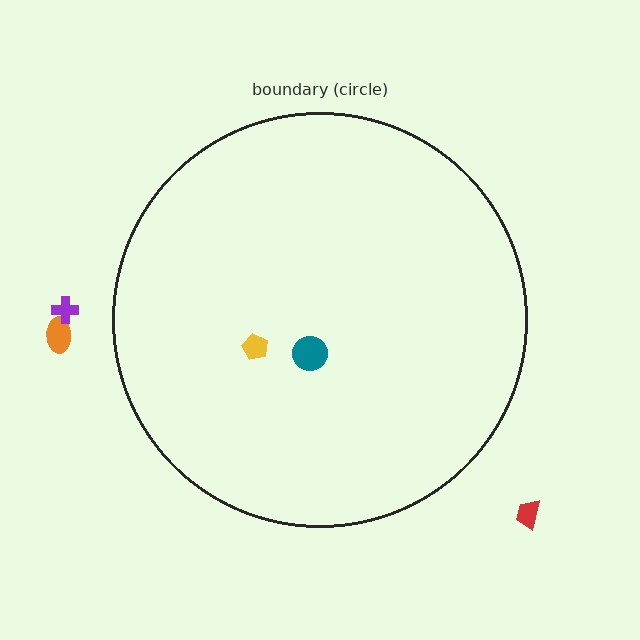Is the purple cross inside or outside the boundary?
Outside.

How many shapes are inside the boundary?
2 inside, 3 outside.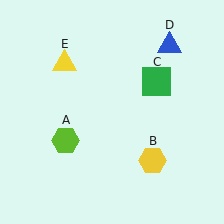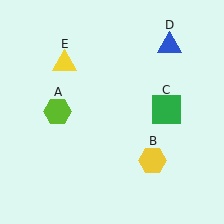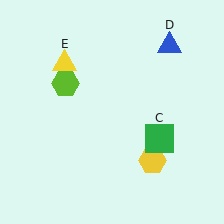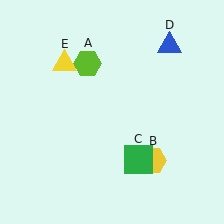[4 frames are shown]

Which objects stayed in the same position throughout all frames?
Yellow hexagon (object B) and blue triangle (object D) and yellow triangle (object E) remained stationary.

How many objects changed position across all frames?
2 objects changed position: lime hexagon (object A), green square (object C).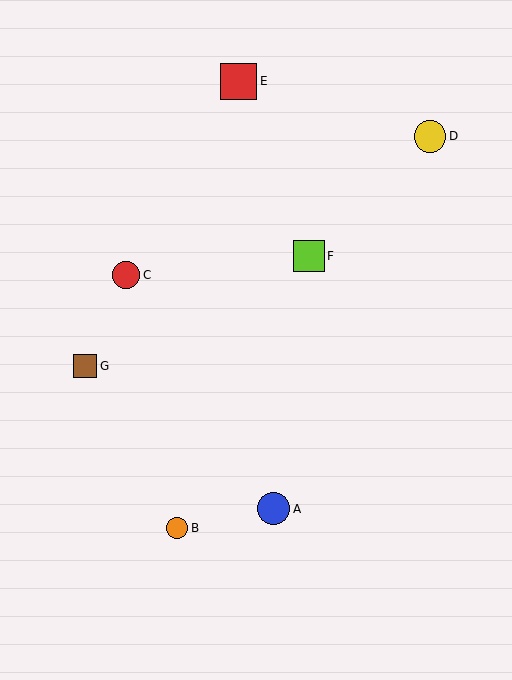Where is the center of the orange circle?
The center of the orange circle is at (177, 528).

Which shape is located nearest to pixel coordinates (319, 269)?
The lime square (labeled F) at (309, 256) is nearest to that location.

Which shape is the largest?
The red square (labeled E) is the largest.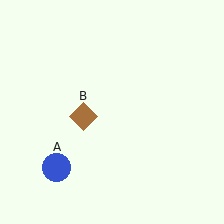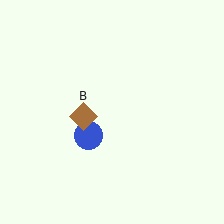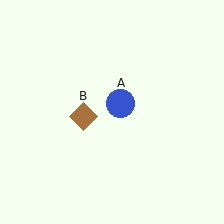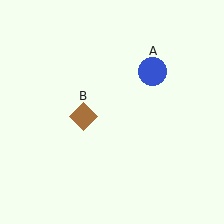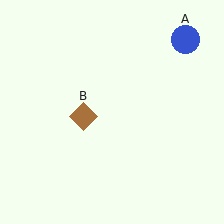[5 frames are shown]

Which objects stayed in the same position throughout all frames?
Brown diamond (object B) remained stationary.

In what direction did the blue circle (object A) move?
The blue circle (object A) moved up and to the right.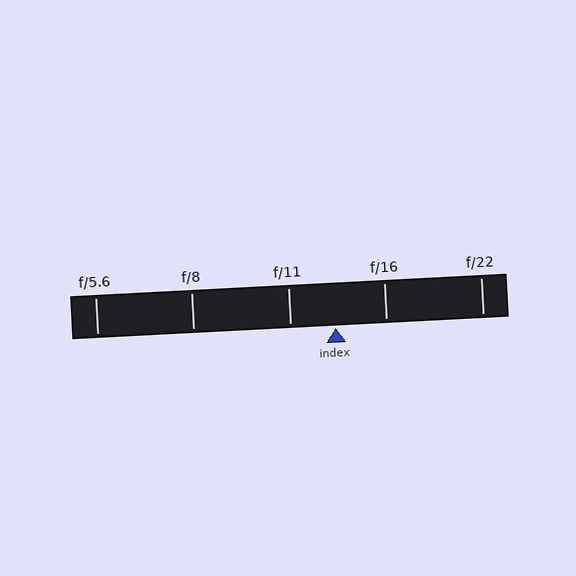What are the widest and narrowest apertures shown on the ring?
The widest aperture shown is f/5.6 and the narrowest is f/22.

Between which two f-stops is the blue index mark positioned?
The index mark is between f/11 and f/16.